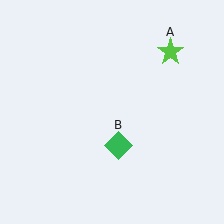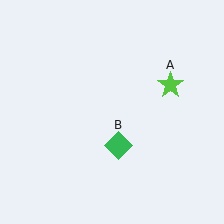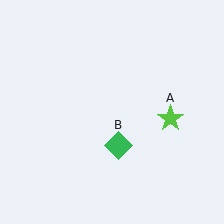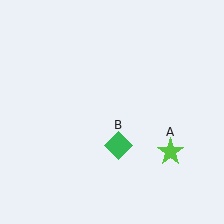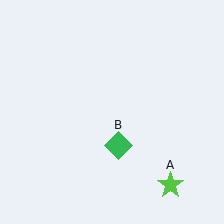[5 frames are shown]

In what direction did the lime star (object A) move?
The lime star (object A) moved down.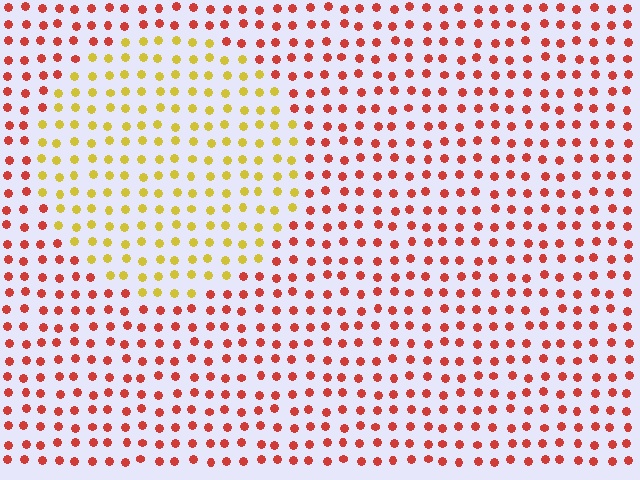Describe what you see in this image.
The image is filled with small red elements in a uniform arrangement. A circle-shaped region is visible where the elements are tinted to a slightly different hue, forming a subtle color boundary.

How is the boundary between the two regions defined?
The boundary is defined purely by a slight shift in hue (about 53 degrees). Spacing, size, and orientation are identical on both sides.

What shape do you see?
I see a circle.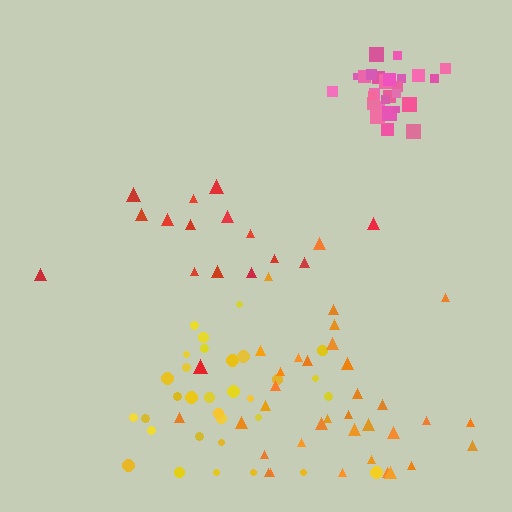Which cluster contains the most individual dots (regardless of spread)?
Orange (35).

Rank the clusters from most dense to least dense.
pink, yellow, orange, red.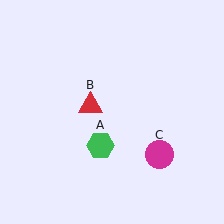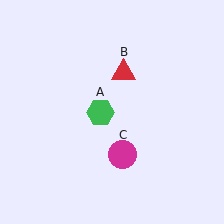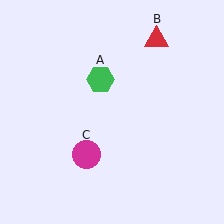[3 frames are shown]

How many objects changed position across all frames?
3 objects changed position: green hexagon (object A), red triangle (object B), magenta circle (object C).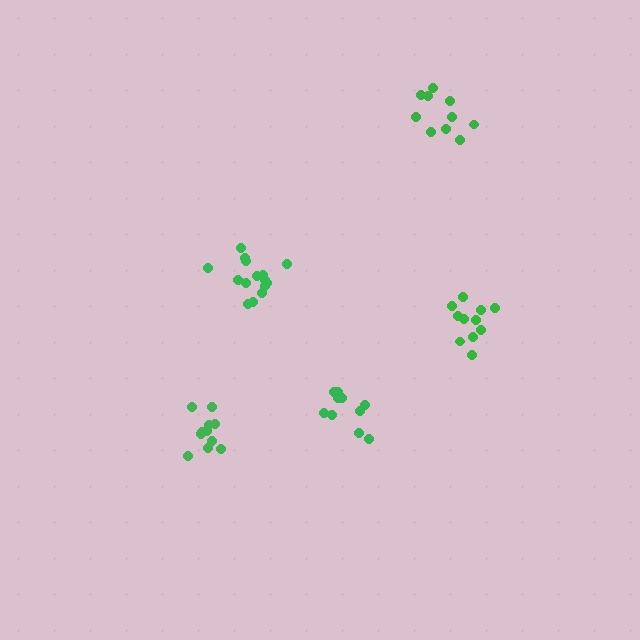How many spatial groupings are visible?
There are 5 spatial groupings.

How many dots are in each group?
Group 1: 10 dots, Group 2: 11 dots, Group 3: 10 dots, Group 4: 15 dots, Group 5: 11 dots (57 total).